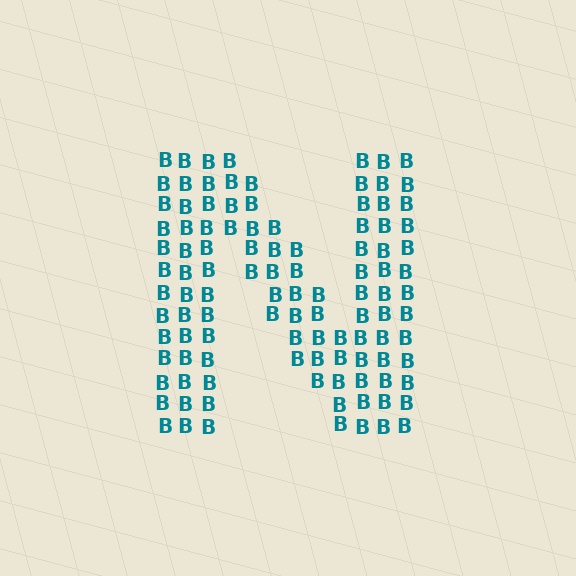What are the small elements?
The small elements are letter B's.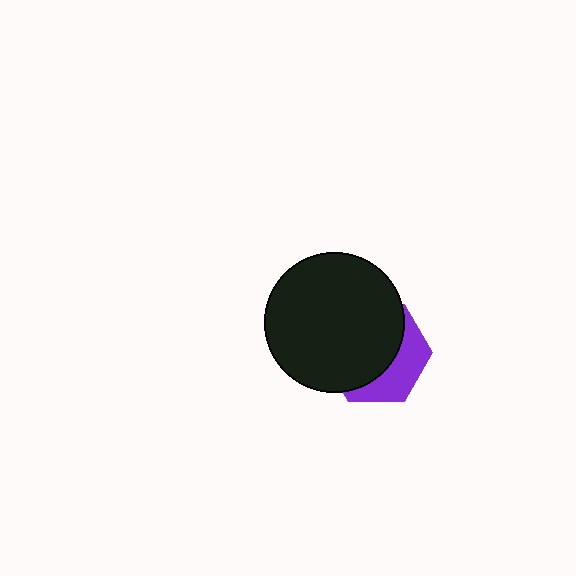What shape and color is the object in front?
The object in front is a black circle.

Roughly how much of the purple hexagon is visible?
A small part of it is visible (roughly 35%).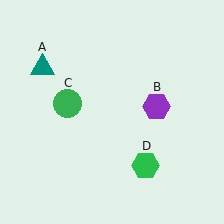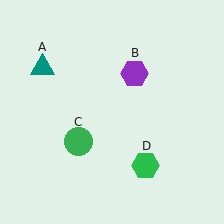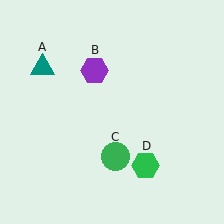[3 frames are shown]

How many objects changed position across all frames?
2 objects changed position: purple hexagon (object B), green circle (object C).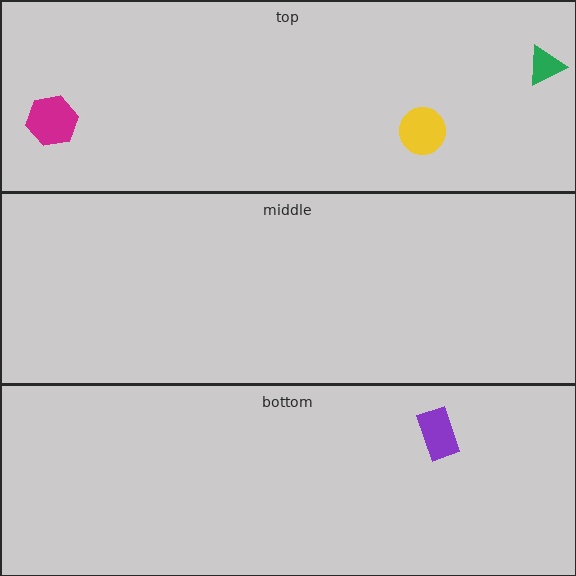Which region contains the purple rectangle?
The bottom region.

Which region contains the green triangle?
The top region.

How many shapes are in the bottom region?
1.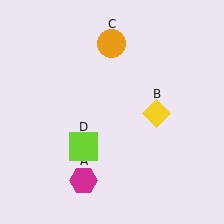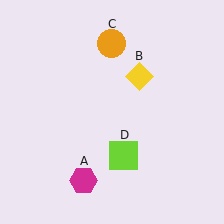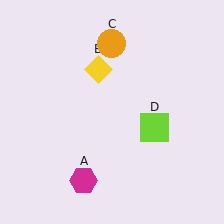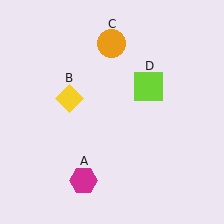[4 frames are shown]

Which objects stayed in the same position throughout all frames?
Magenta hexagon (object A) and orange circle (object C) remained stationary.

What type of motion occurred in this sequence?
The yellow diamond (object B), lime square (object D) rotated counterclockwise around the center of the scene.